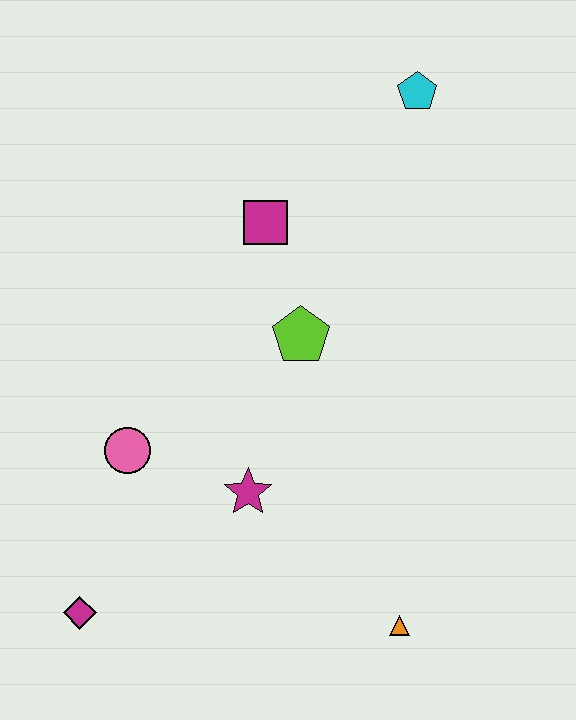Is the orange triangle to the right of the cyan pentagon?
No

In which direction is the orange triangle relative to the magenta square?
The orange triangle is below the magenta square.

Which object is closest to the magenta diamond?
The pink circle is closest to the magenta diamond.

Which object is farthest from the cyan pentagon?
The magenta diamond is farthest from the cyan pentagon.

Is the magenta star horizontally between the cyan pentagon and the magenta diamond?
Yes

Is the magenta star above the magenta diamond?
Yes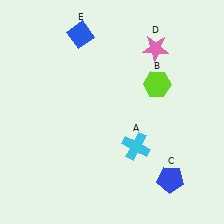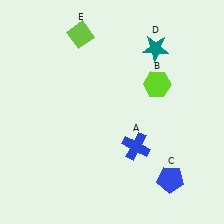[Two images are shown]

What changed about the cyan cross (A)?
In Image 1, A is cyan. In Image 2, it changed to blue.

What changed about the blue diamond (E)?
In Image 1, E is blue. In Image 2, it changed to lime.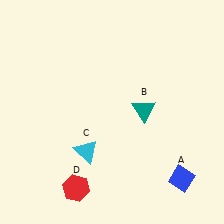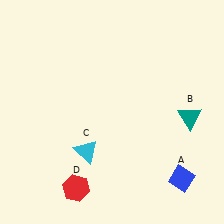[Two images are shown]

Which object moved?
The teal triangle (B) moved right.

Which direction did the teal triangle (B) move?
The teal triangle (B) moved right.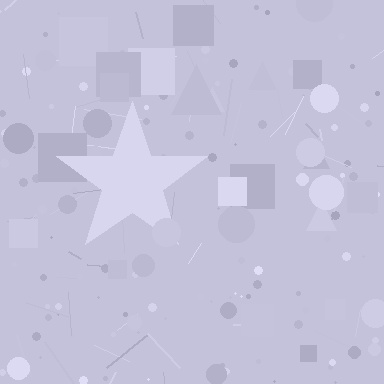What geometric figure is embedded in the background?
A star is embedded in the background.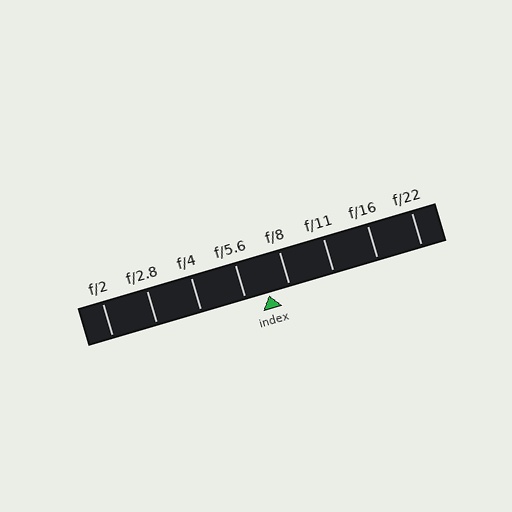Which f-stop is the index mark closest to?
The index mark is closest to f/8.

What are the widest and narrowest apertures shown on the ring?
The widest aperture shown is f/2 and the narrowest is f/22.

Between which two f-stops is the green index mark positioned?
The index mark is between f/5.6 and f/8.